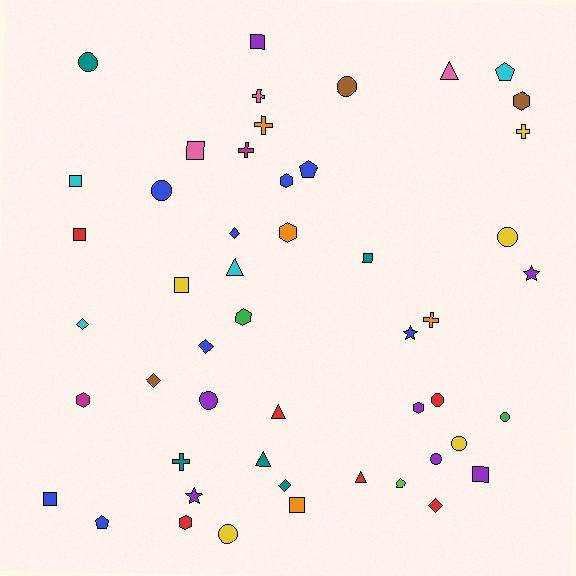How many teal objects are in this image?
There are 5 teal objects.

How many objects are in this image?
There are 50 objects.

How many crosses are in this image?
There are 6 crosses.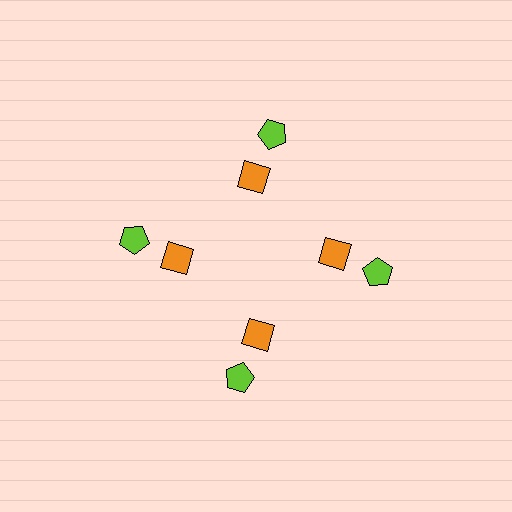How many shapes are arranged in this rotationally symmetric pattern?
There are 8 shapes, arranged in 4 groups of 2.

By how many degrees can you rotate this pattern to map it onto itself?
The pattern maps onto itself every 90 degrees of rotation.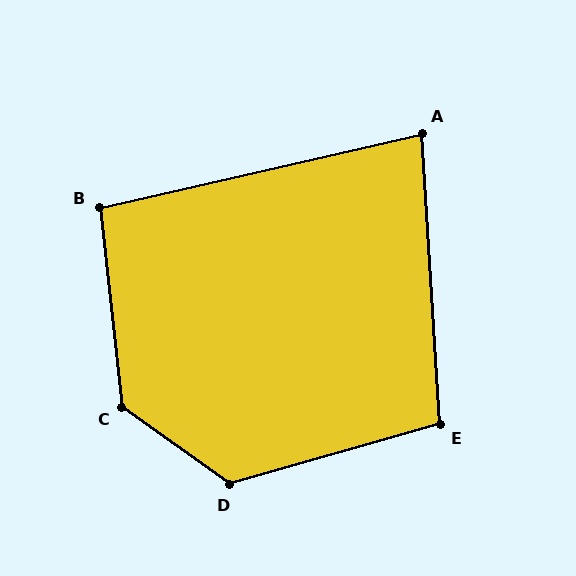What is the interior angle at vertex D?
Approximately 129 degrees (obtuse).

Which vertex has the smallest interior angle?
A, at approximately 81 degrees.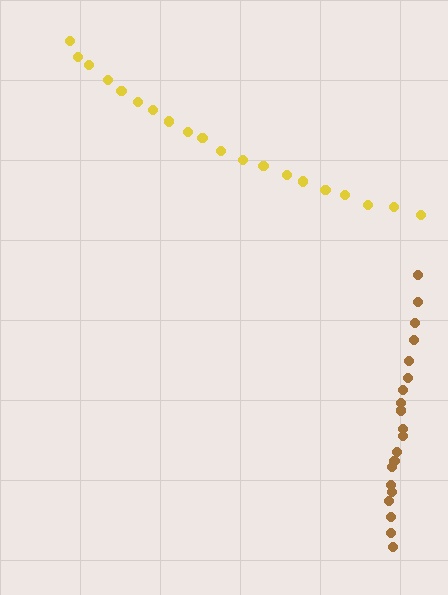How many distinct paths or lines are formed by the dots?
There are 2 distinct paths.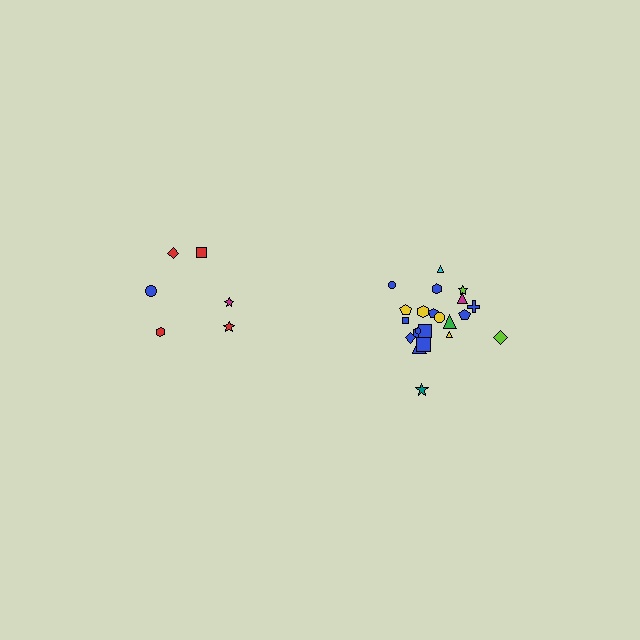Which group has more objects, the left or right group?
The right group.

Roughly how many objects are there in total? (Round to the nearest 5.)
Roughly 30 objects in total.